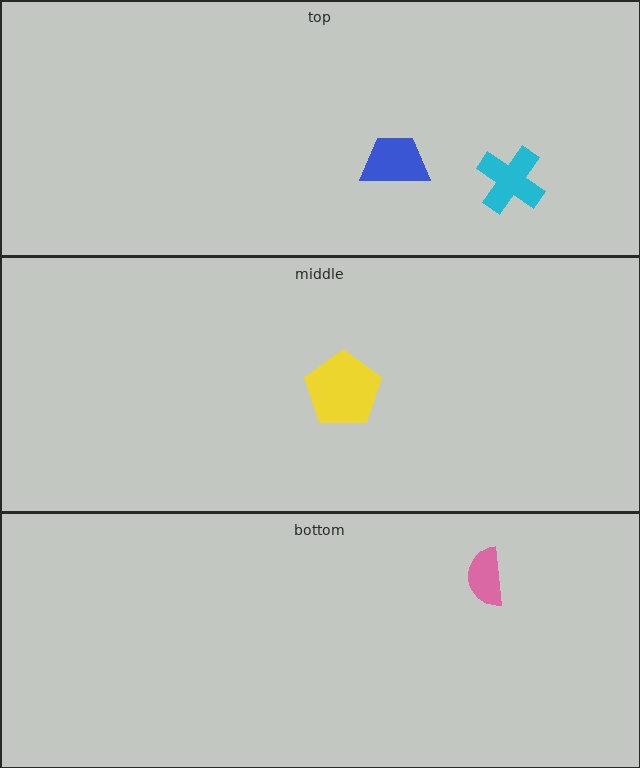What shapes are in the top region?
The blue trapezoid, the cyan cross.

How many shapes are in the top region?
2.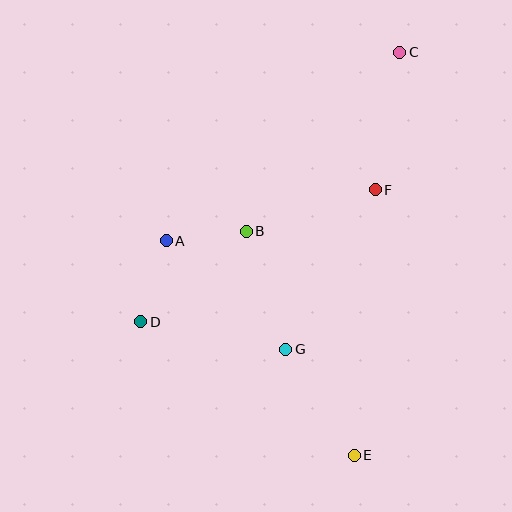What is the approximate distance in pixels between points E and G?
The distance between E and G is approximately 127 pixels.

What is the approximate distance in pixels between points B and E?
The distance between B and E is approximately 249 pixels.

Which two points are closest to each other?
Points A and B are closest to each other.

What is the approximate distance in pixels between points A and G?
The distance between A and G is approximately 162 pixels.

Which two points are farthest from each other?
Points C and E are farthest from each other.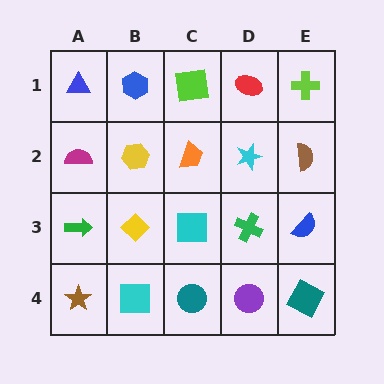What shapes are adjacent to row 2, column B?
A blue hexagon (row 1, column B), a yellow diamond (row 3, column B), a magenta semicircle (row 2, column A), an orange trapezoid (row 2, column C).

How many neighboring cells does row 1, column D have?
3.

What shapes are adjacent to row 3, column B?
A yellow hexagon (row 2, column B), a cyan square (row 4, column B), a green arrow (row 3, column A), a cyan square (row 3, column C).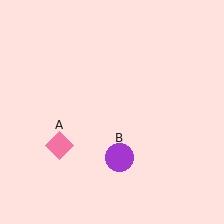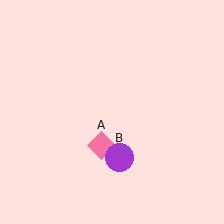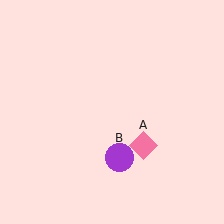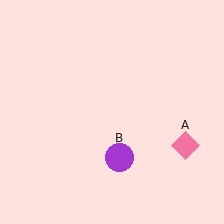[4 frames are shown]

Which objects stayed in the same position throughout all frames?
Purple circle (object B) remained stationary.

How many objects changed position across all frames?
1 object changed position: pink diamond (object A).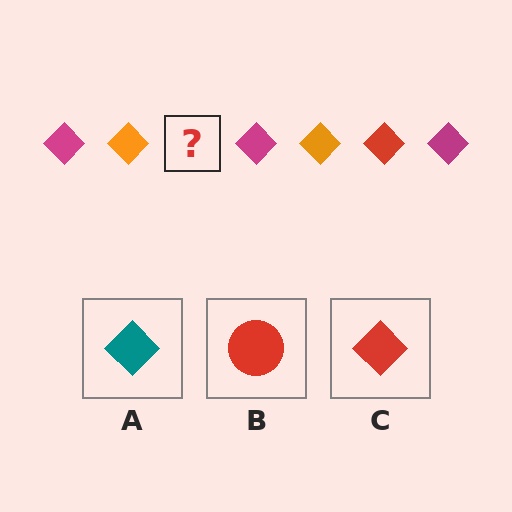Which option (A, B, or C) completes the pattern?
C.